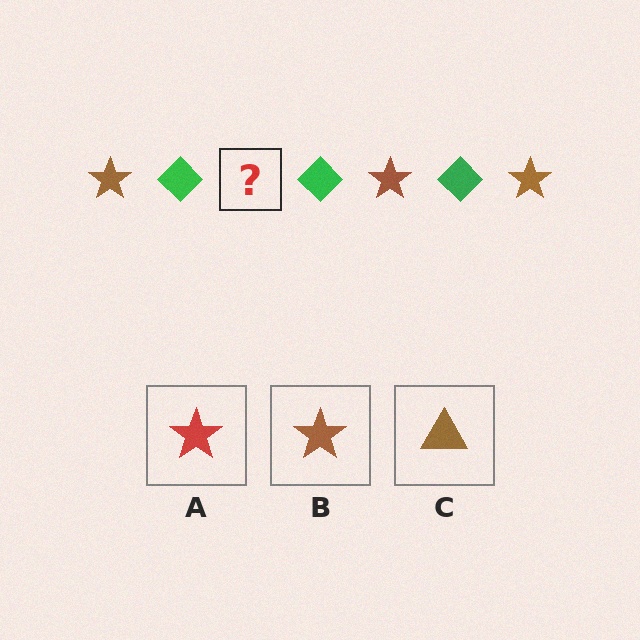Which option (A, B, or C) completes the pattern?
B.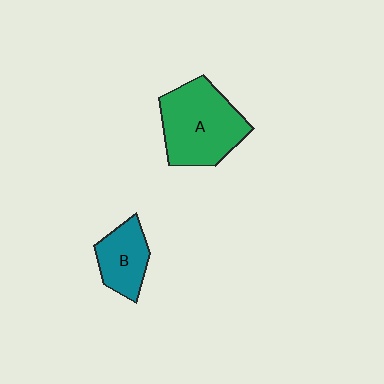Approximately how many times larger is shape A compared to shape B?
Approximately 1.8 times.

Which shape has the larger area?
Shape A (green).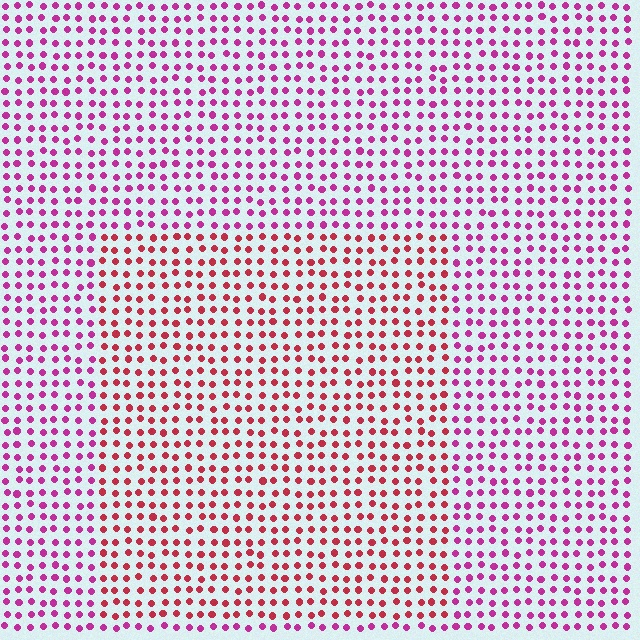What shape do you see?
I see a rectangle.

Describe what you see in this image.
The image is filled with small magenta elements in a uniform arrangement. A rectangle-shaped region is visible where the elements are tinted to a slightly different hue, forming a subtle color boundary.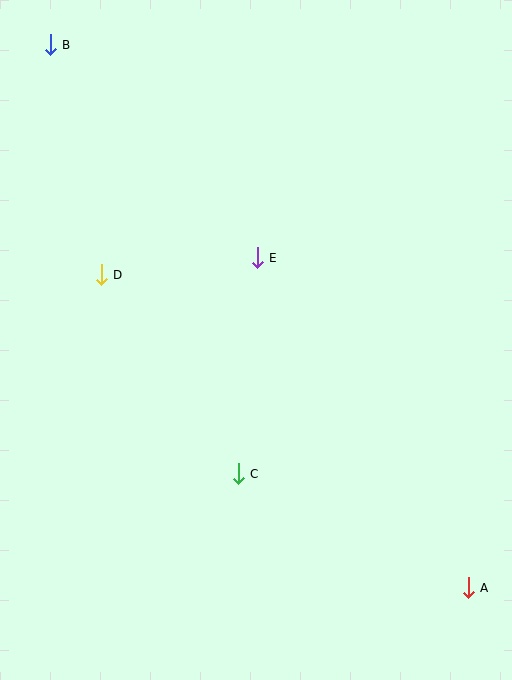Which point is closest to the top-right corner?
Point E is closest to the top-right corner.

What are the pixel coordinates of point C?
Point C is at (238, 474).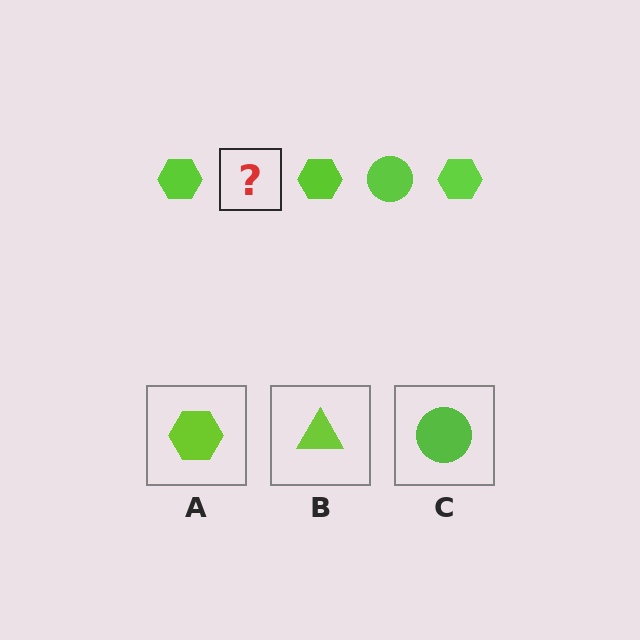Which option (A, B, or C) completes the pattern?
C.